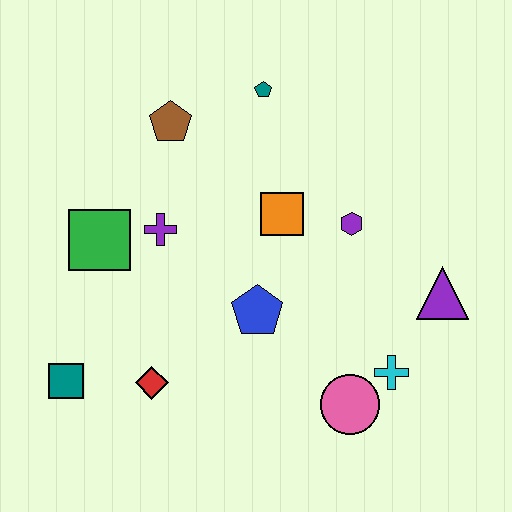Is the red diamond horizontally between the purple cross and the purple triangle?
No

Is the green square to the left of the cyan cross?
Yes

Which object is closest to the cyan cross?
The pink circle is closest to the cyan cross.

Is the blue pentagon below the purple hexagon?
Yes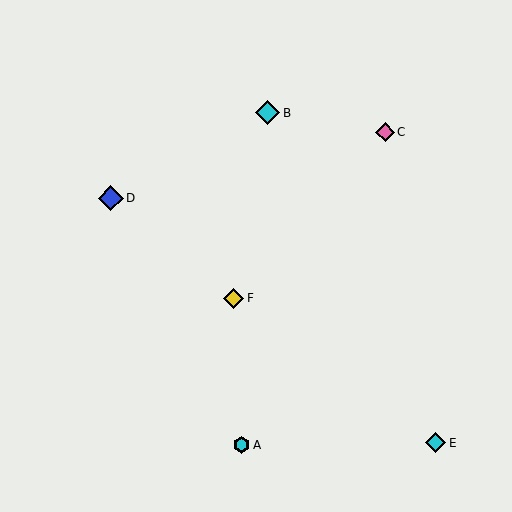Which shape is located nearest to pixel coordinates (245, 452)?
The cyan hexagon (labeled A) at (242, 445) is nearest to that location.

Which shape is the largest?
The blue diamond (labeled D) is the largest.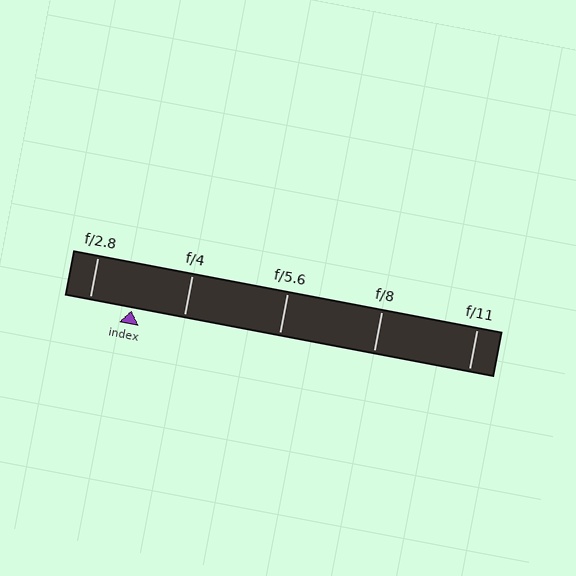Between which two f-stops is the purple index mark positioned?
The index mark is between f/2.8 and f/4.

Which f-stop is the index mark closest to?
The index mark is closest to f/2.8.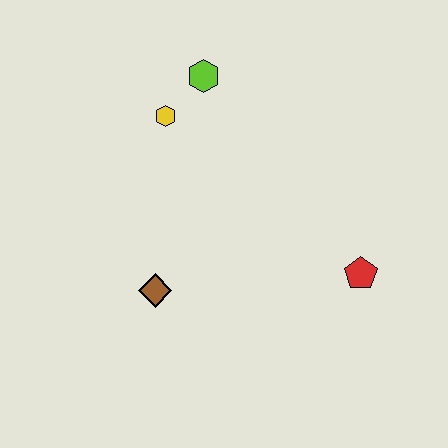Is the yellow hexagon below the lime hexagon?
Yes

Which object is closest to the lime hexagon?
The yellow hexagon is closest to the lime hexagon.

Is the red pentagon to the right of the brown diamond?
Yes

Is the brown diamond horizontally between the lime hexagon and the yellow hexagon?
No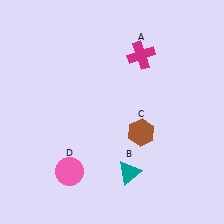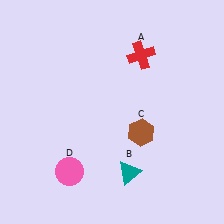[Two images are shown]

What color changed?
The cross (A) changed from magenta in Image 1 to red in Image 2.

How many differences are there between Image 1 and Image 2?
There is 1 difference between the two images.